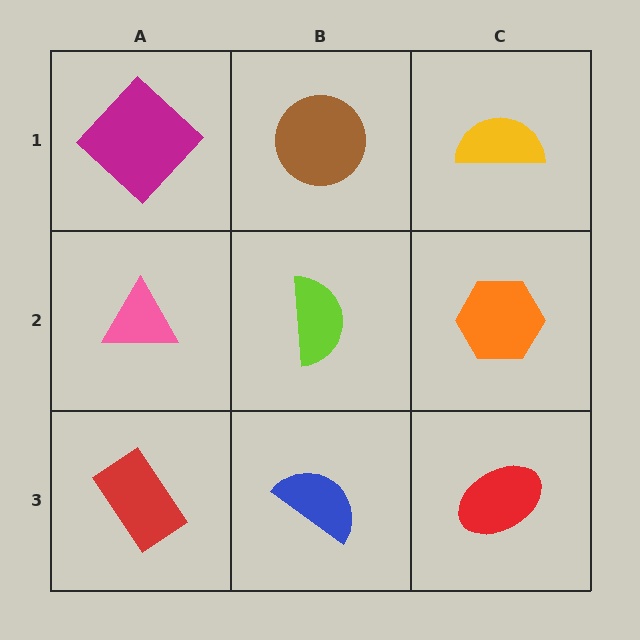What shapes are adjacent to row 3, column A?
A pink triangle (row 2, column A), a blue semicircle (row 3, column B).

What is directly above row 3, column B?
A lime semicircle.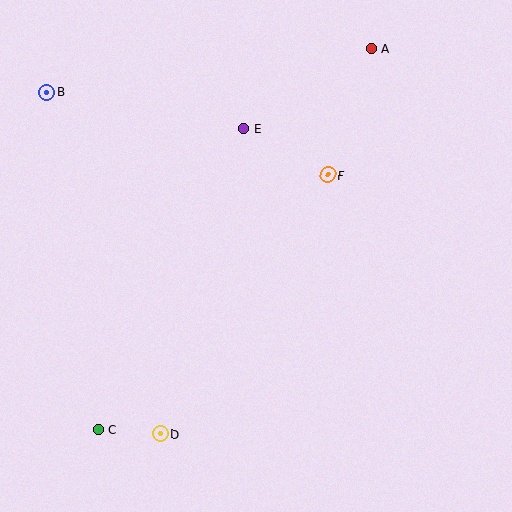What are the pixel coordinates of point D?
Point D is at (160, 434).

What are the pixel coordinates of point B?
Point B is at (46, 92).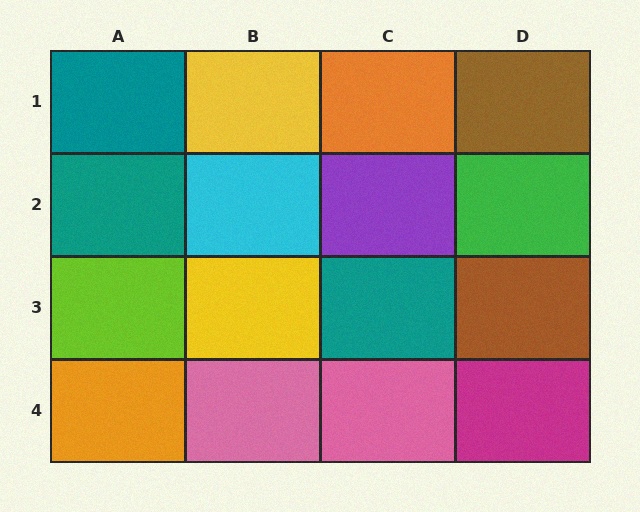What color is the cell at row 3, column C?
Teal.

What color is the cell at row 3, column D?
Brown.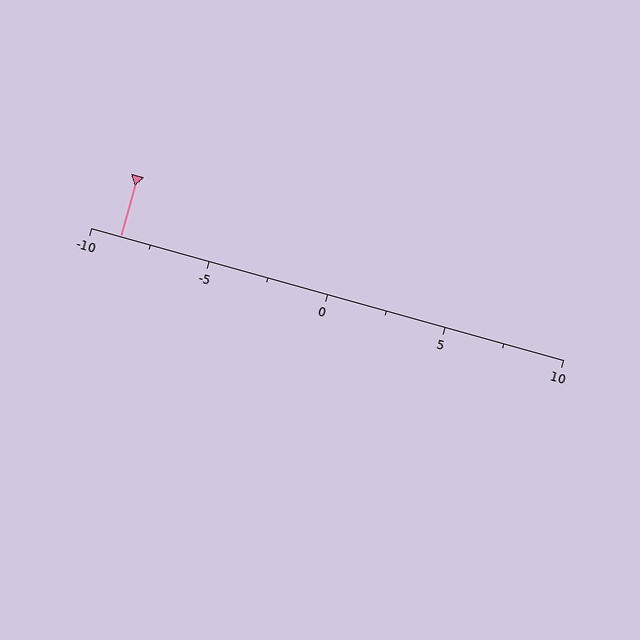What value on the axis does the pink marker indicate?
The marker indicates approximately -8.8.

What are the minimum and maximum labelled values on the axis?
The axis runs from -10 to 10.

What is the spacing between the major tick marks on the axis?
The major ticks are spaced 5 apart.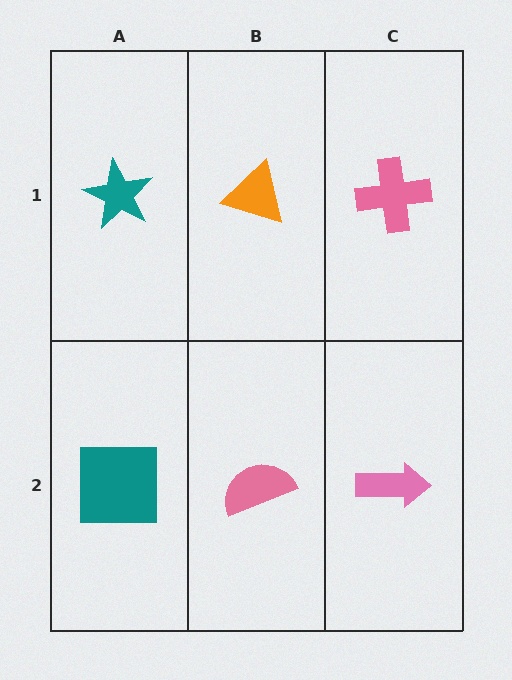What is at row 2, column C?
A pink arrow.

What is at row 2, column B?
A pink semicircle.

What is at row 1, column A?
A teal star.